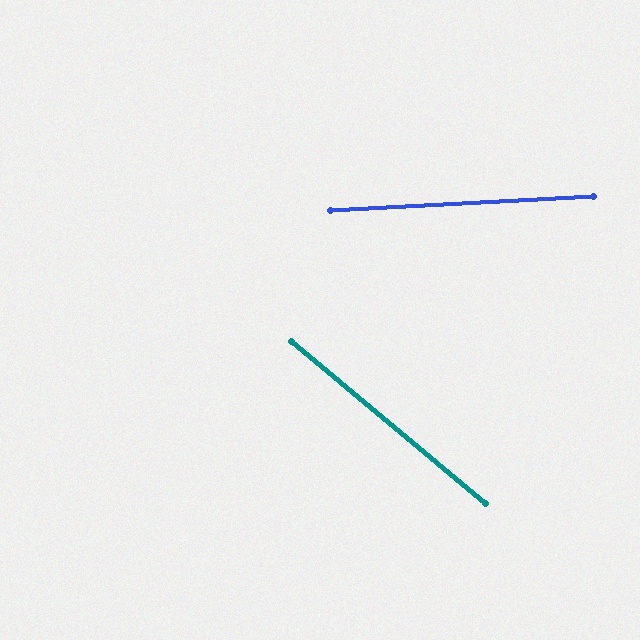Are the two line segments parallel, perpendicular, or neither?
Neither parallel nor perpendicular — they differ by about 43°.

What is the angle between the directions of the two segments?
Approximately 43 degrees.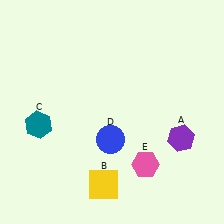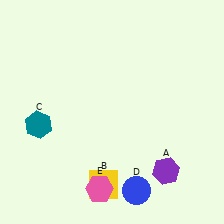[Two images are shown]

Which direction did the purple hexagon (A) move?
The purple hexagon (A) moved down.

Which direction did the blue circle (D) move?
The blue circle (D) moved down.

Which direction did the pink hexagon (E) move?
The pink hexagon (E) moved left.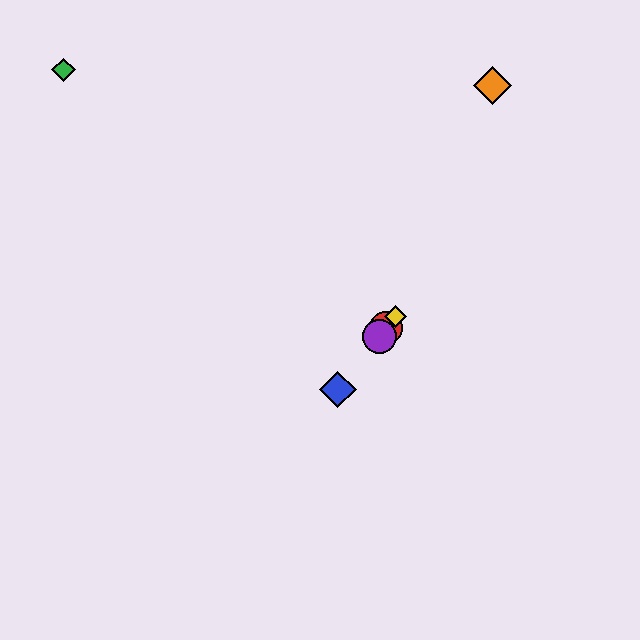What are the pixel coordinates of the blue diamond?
The blue diamond is at (338, 390).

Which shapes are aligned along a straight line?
The red circle, the blue diamond, the yellow diamond, the purple circle are aligned along a straight line.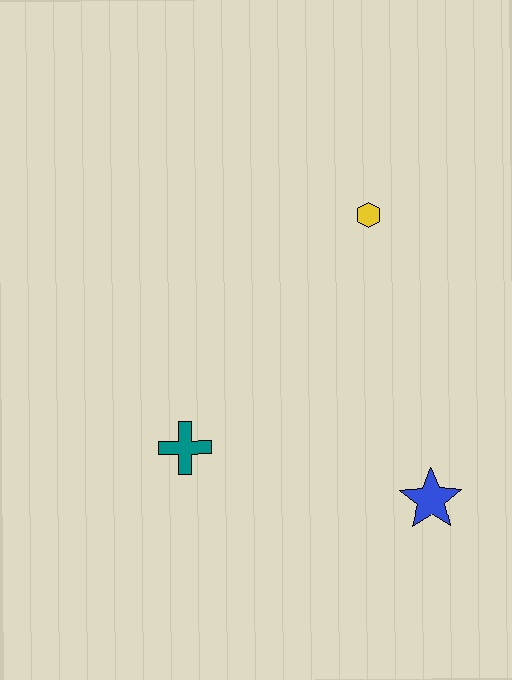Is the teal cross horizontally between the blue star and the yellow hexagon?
No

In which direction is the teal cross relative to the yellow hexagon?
The teal cross is below the yellow hexagon.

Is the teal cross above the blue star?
Yes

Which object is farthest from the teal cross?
The yellow hexagon is farthest from the teal cross.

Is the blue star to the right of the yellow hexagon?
Yes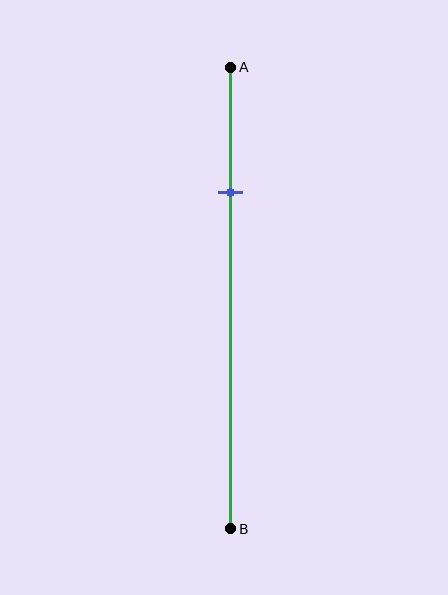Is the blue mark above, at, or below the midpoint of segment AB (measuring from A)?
The blue mark is above the midpoint of segment AB.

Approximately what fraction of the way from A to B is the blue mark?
The blue mark is approximately 25% of the way from A to B.